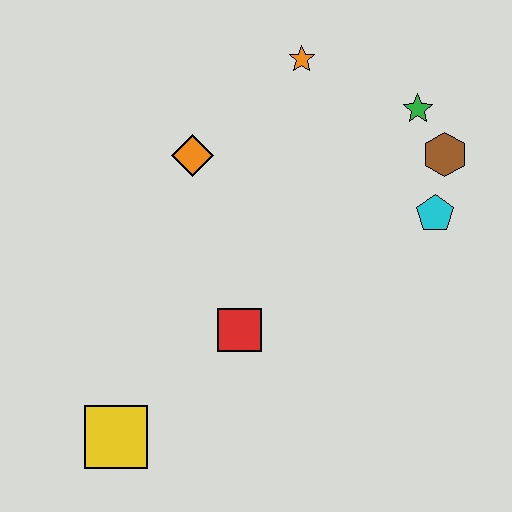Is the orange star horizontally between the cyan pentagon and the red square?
Yes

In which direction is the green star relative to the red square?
The green star is above the red square.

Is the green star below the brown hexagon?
No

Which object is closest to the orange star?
The green star is closest to the orange star.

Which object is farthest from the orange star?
The yellow square is farthest from the orange star.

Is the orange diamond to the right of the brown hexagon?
No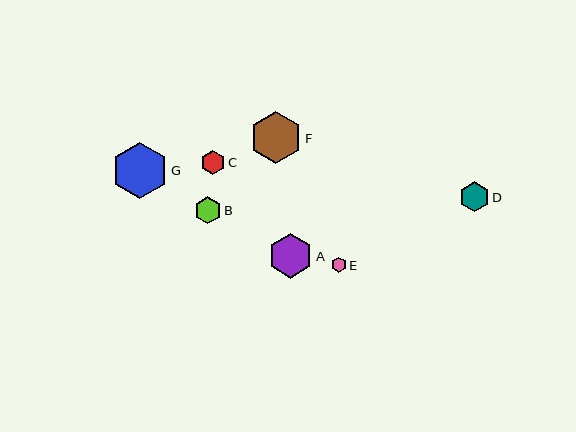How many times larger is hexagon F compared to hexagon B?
Hexagon F is approximately 1.9 times the size of hexagon B.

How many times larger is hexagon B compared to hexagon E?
Hexagon B is approximately 1.8 times the size of hexagon E.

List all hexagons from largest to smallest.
From largest to smallest: G, F, A, D, B, C, E.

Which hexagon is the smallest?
Hexagon E is the smallest with a size of approximately 15 pixels.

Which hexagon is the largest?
Hexagon G is the largest with a size of approximately 56 pixels.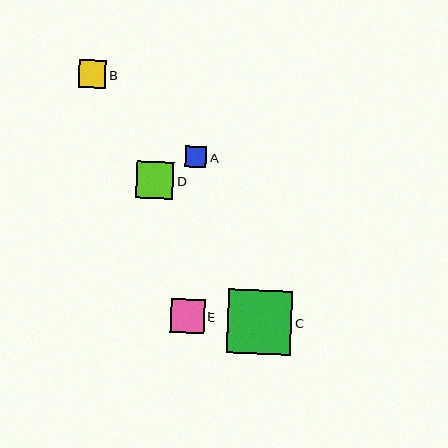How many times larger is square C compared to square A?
Square C is approximately 3.0 times the size of square A.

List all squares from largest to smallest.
From largest to smallest: C, D, E, B, A.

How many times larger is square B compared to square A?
Square B is approximately 1.3 times the size of square A.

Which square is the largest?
Square C is the largest with a size of approximately 64 pixels.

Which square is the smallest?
Square A is the smallest with a size of approximately 22 pixels.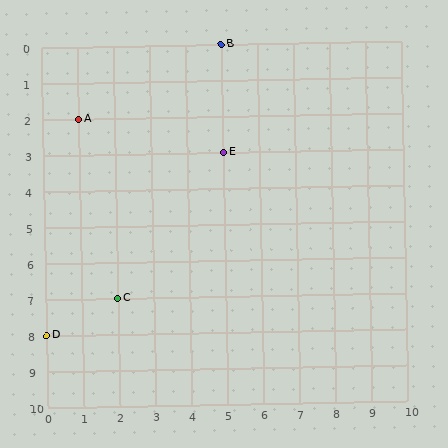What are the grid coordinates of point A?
Point A is at grid coordinates (1, 2).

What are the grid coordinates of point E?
Point E is at grid coordinates (5, 3).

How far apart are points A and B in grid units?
Points A and B are 4 columns and 2 rows apart (about 4.5 grid units diagonally).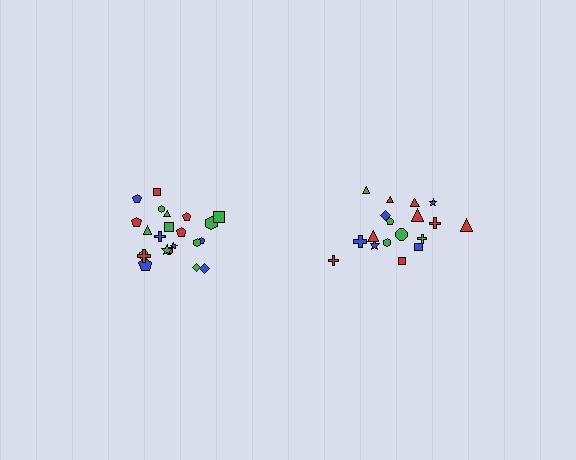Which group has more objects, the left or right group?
The left group.